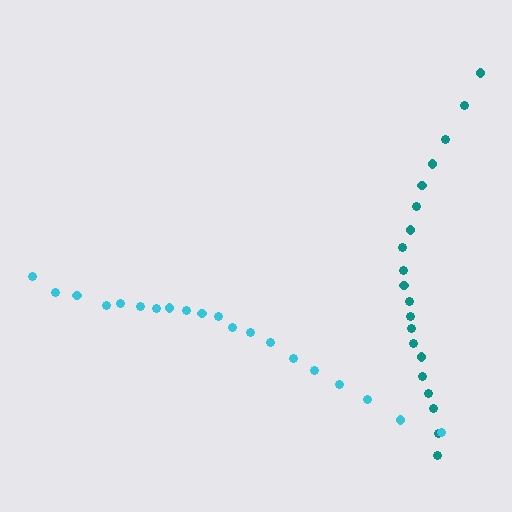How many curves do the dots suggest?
There are 2 distinct paths.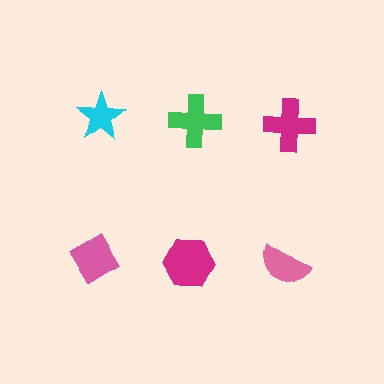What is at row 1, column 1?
A cyan star.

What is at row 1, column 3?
A magenta cross.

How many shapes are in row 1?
3 shapes.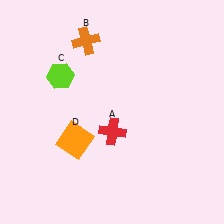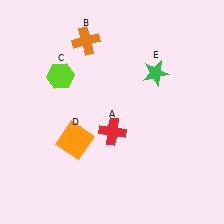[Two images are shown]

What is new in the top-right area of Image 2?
A green star (E) was added in the top-right area of Image 2.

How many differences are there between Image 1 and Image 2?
There is 1 difference between the two images.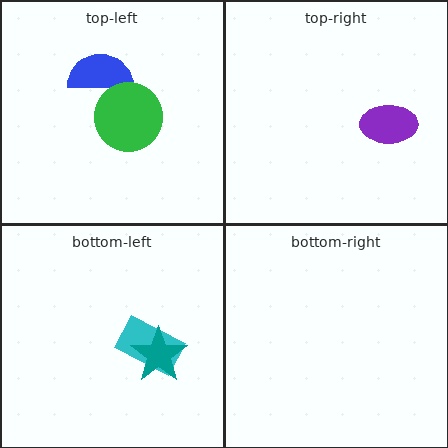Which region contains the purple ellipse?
The top-right region.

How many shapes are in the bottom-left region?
2.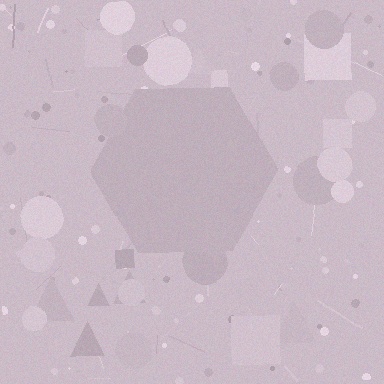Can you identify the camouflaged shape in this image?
The camouflaged shape is a hexagon.